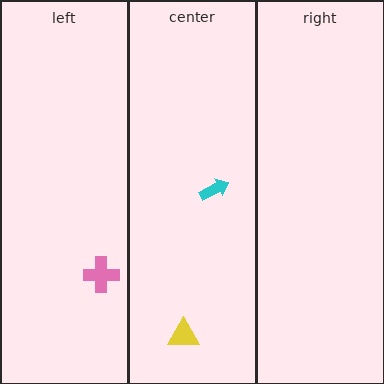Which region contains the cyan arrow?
The center region.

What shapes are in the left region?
The pink cross.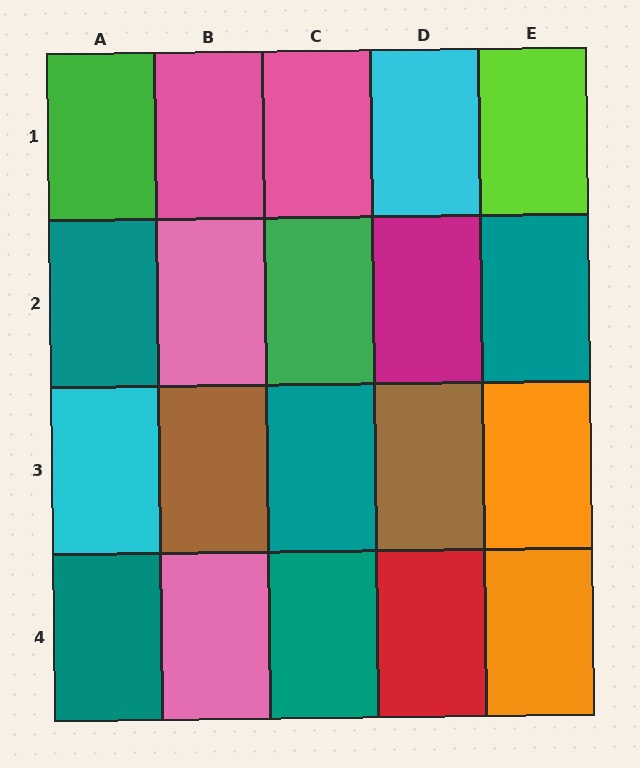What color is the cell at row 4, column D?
Red.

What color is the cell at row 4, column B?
Pink.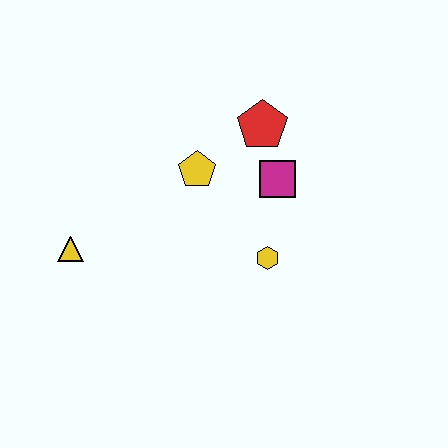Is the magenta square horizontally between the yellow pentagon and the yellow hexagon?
No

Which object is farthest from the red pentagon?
The yellow triangle is farthest from the red pentagon.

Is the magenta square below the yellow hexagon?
No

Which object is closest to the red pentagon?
The magenta square is closest to the red pentagon.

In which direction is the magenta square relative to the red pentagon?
The magenta square is below the red pentagon.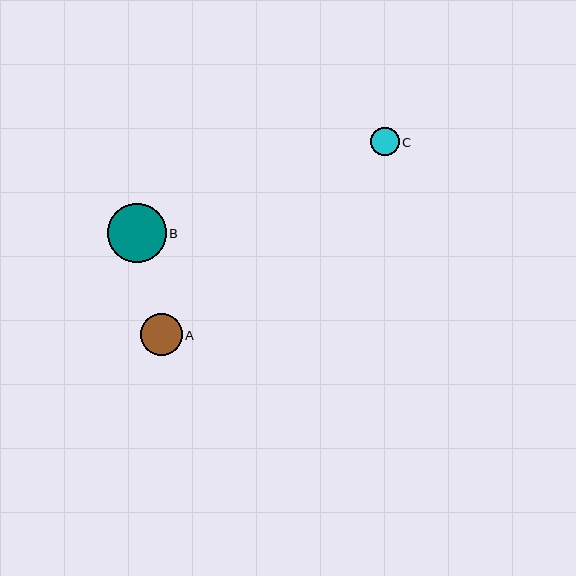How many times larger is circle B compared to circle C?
Circle B is approximately 2.1 times the size of circle C.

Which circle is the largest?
Circle B is the largest with a size of approximately 59 pixels.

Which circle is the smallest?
Circle C is the smallest with a size of approximately 29 pixels.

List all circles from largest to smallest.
From largest to smallest: B, A, C.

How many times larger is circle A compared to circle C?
Circle A is approximately 1.5 times the size of circle C.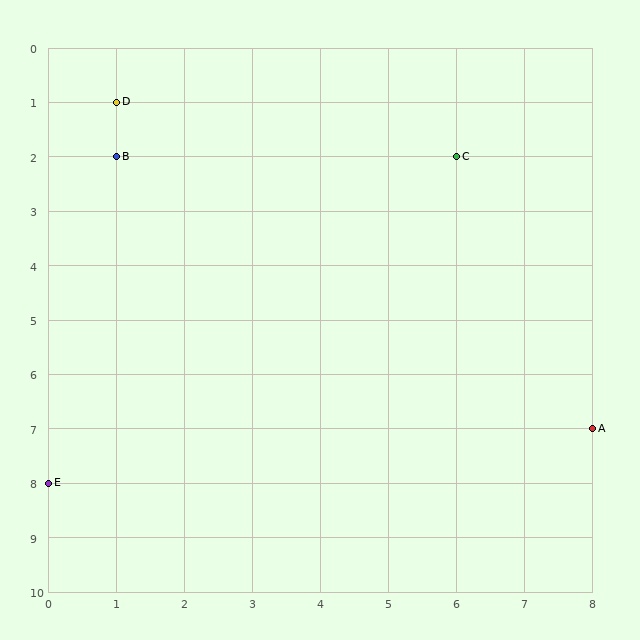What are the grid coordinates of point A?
Point A is at grid coordinates (8, 7).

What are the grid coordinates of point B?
Point B is at grid coordinates (1, 2).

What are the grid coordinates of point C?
Point C is at grid coordinates (6, 2).